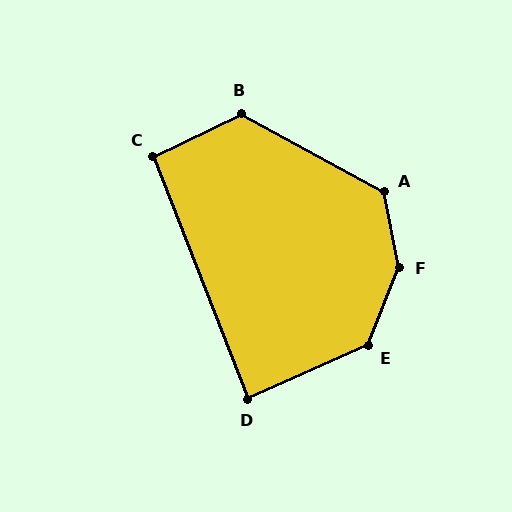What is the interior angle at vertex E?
Approximately 136 degrees (obtuse).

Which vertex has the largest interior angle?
F, at approximately 147 degrees.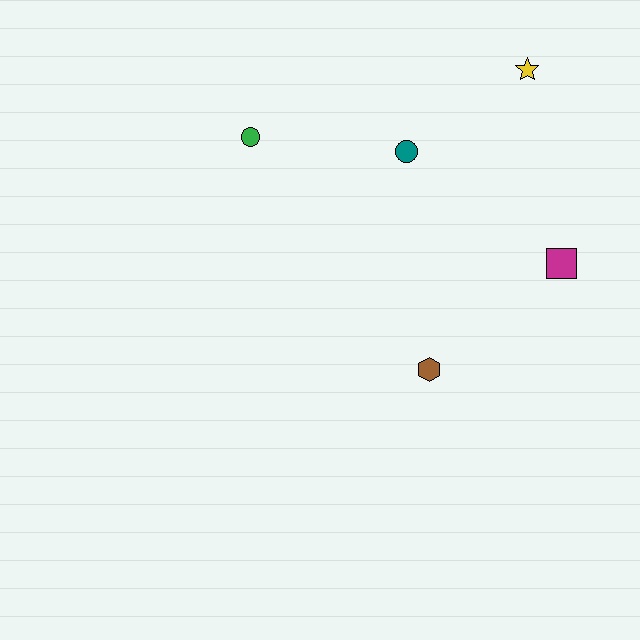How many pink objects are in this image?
There are no pink objects.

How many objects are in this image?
There are 5 objects.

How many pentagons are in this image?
There are no pentagons.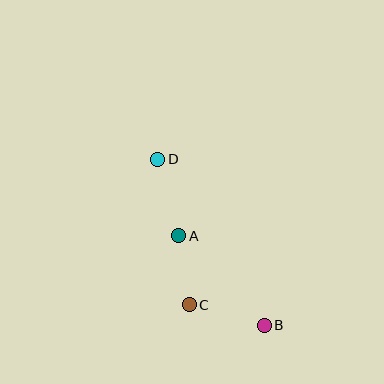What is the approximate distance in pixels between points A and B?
The distance between A and B is approximately 124 pixels.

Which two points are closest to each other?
Points A and C are closest to each other.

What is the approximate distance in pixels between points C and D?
The distance between C and D is approximately 149 pixels.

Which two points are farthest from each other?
Points B and D are farthest from each other.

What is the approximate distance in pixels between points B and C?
The distance between B and C is approximately 78 pixels.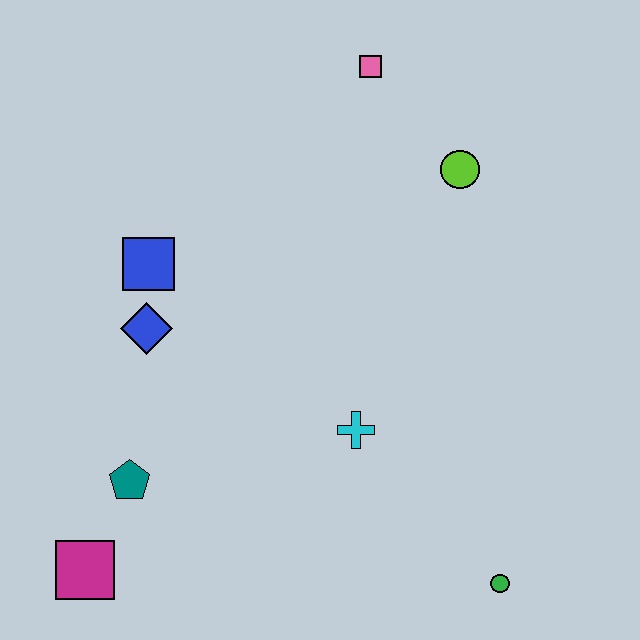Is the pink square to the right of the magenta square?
Yes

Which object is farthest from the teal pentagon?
The pink square is farthest from the teal pentagon.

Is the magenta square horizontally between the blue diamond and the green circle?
No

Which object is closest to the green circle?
The cyan cross is closest to the green circle.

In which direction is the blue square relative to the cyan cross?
The blue square is to the left of the cyan cross.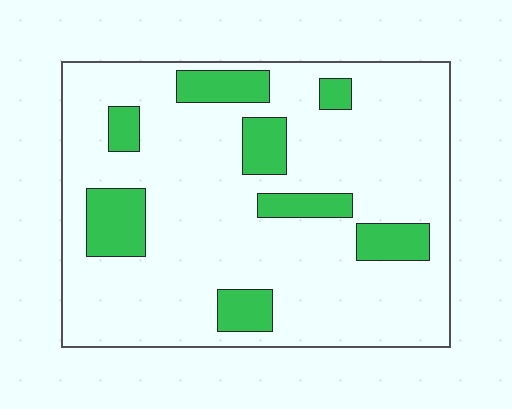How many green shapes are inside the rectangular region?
8.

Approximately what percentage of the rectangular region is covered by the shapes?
Approximately 20%.